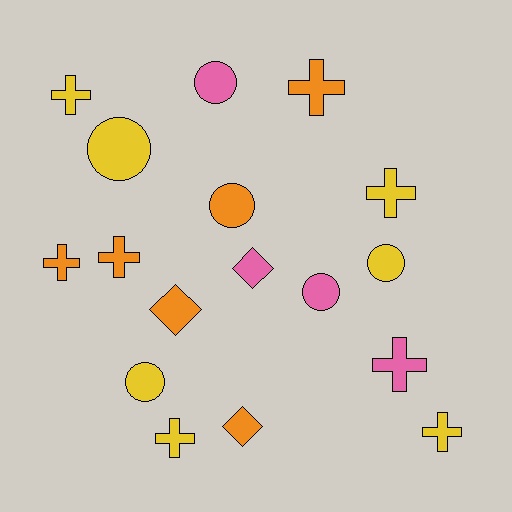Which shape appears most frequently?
Cross, with 8 objects.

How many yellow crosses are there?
There are 4 yellow crosses.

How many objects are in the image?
There are 17 objects.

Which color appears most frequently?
Yellow, with 7 objects.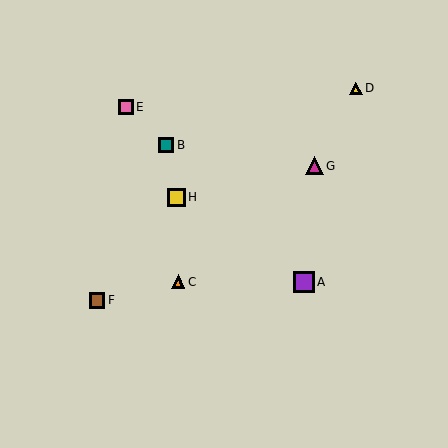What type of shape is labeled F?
Shape F is a brown square.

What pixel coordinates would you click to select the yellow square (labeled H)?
Click at (176, 197) to select the yellow square H.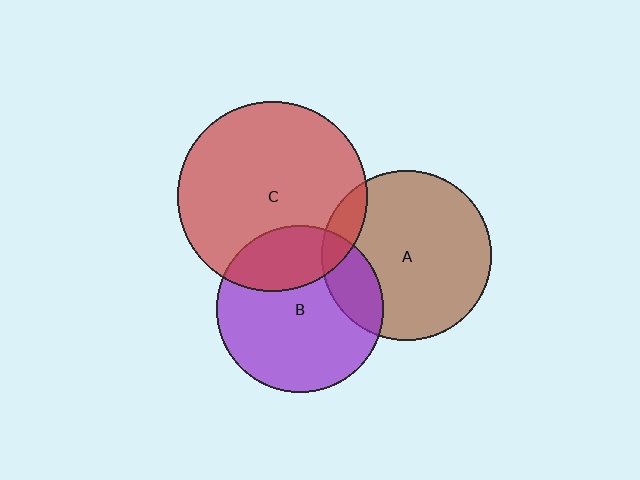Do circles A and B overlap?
Yes.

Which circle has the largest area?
Circle C (red).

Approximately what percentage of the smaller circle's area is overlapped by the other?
Approximately 20%.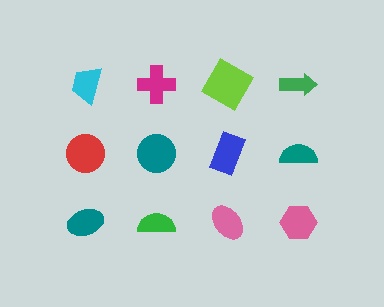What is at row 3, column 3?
A pink ellipse.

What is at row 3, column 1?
A teal ellipse.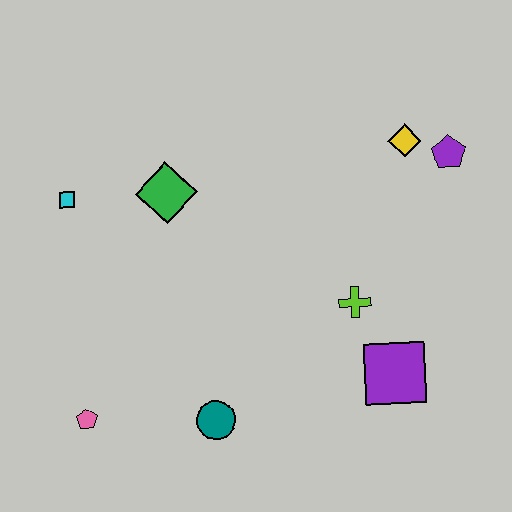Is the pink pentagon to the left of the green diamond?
Yes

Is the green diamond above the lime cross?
Yes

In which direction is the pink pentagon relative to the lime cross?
The pink pentagon is to the left of the lime cross.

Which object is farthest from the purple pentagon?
The pink pentagon is farthest from the purple pentagon.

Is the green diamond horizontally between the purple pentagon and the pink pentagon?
Yes